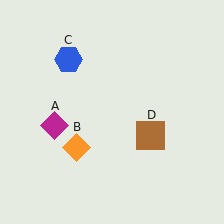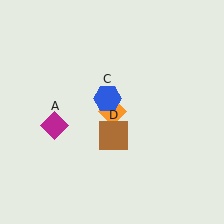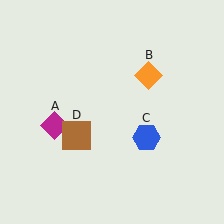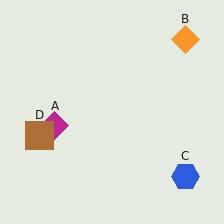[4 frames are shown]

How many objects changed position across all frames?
3 objects changed position: orange diamond (object B), blue hexagon (object C), brown square (object D).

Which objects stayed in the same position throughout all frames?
Magenta diamond (object A) remained stationary.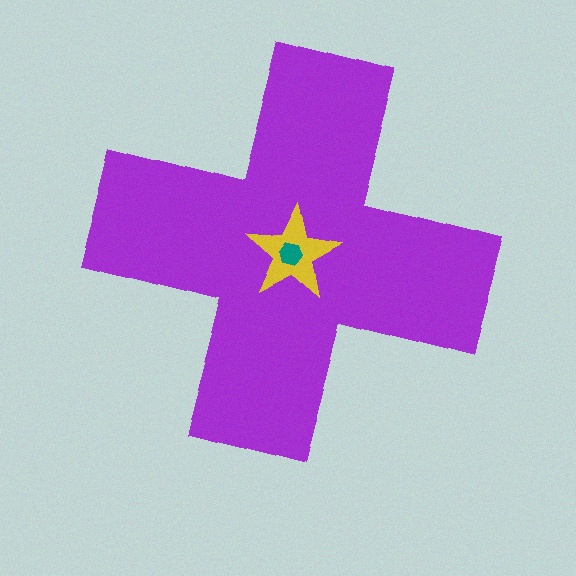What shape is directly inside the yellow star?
The teal hexagon.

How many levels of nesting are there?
3.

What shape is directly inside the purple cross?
The yellow star.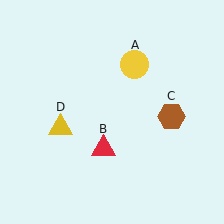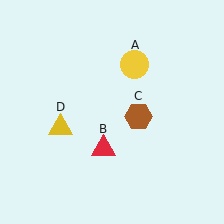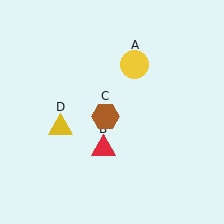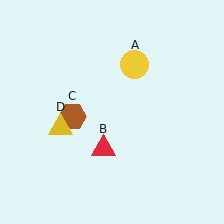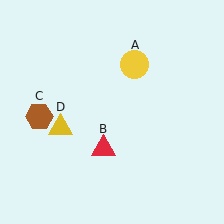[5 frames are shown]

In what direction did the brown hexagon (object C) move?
The brown hexagon (object C) moved left.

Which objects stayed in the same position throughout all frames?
Yellow circle (object A) and red triangle (object B) and yellow triangle (object D) remained stationary.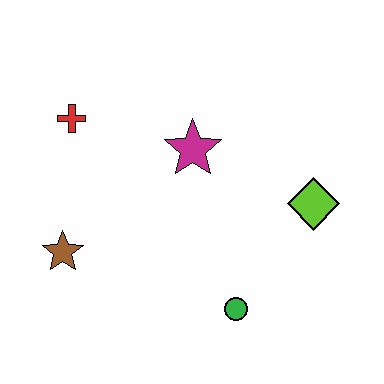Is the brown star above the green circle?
Yes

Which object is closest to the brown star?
The red cross is closest to the brown star.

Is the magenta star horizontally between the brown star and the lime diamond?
Yes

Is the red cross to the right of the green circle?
No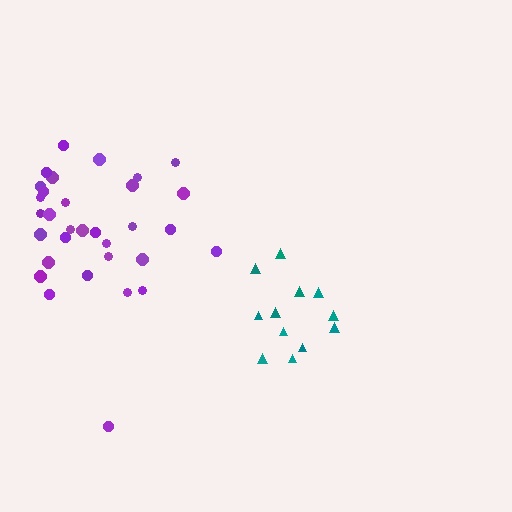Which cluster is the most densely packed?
Teal.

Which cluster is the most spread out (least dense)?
Purple.